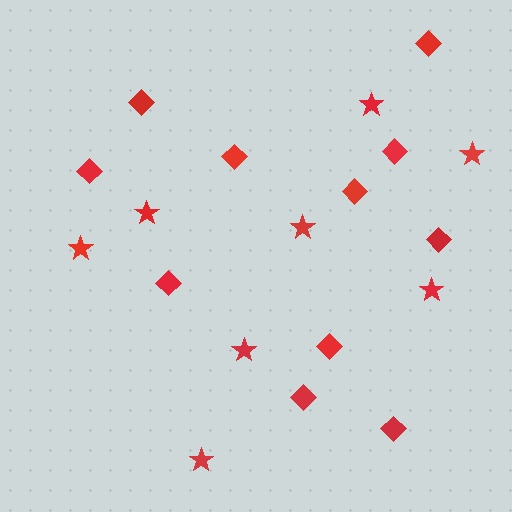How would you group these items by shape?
There are 2 groups: one group of stars (8) and one group of diamonds (11).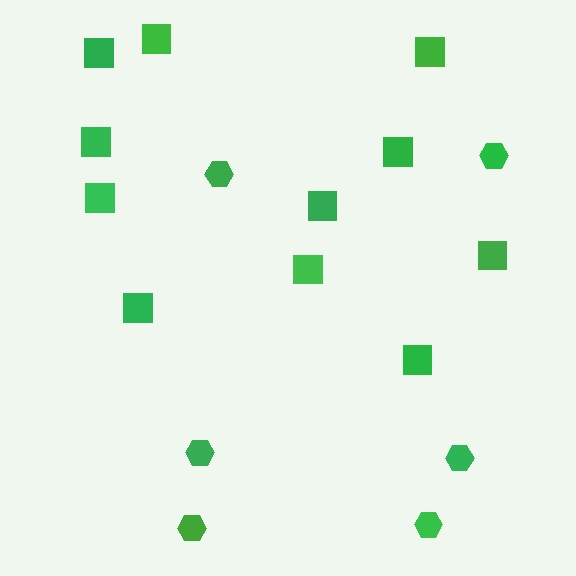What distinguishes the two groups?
There are 2 groups: one group of hexagons (6) and one group of squares (11).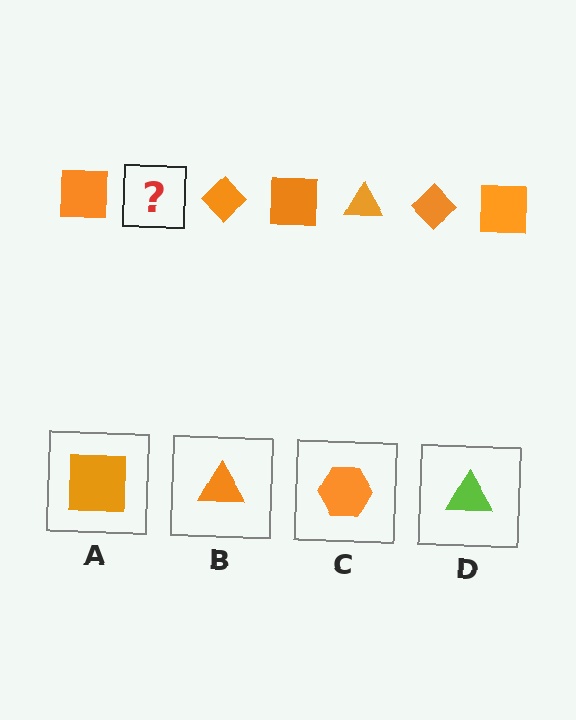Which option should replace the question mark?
Option B.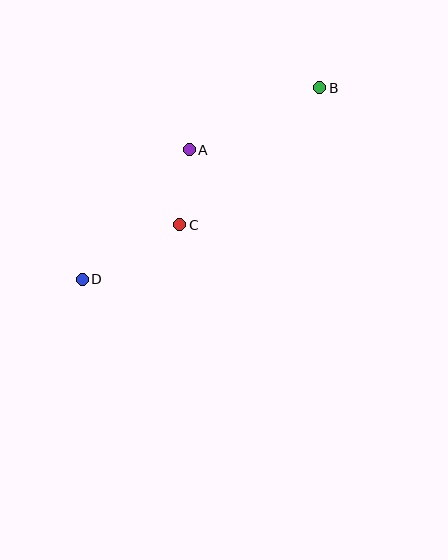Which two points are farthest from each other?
Points B and D are farthest from each other.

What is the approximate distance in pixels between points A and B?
The distance between A and B is approximately 144 pixels.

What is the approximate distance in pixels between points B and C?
The distance between B and C is approximately 196 pixels.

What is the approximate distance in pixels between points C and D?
The distance between C and D is approximately 112 pixels.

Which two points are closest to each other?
Points A and C are closest to each other.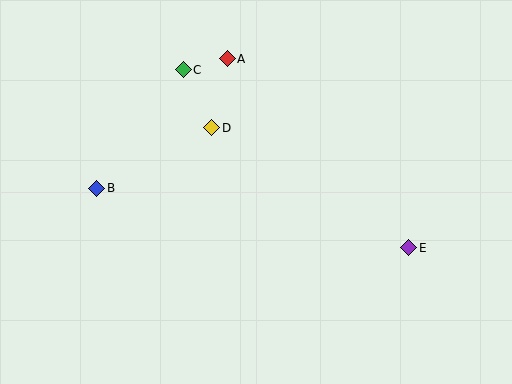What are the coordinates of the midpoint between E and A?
The midpoint between E and A is at (318, 153).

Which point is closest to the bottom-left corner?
Point B is closest to the bottom-left corner.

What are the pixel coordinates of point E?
Point E is at (409, 248).